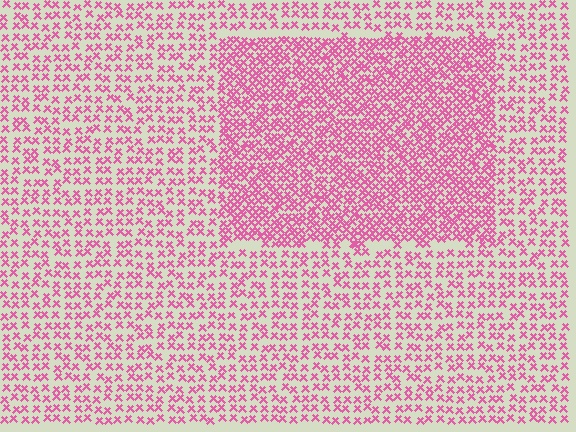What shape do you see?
I see a rectangle.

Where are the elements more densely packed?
The elements are more densely packed inside the rectangle boundary.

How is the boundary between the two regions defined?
The boundary is defined by a change in element density (approximately 2.0x ratio). All elements are the same color, size, and shape.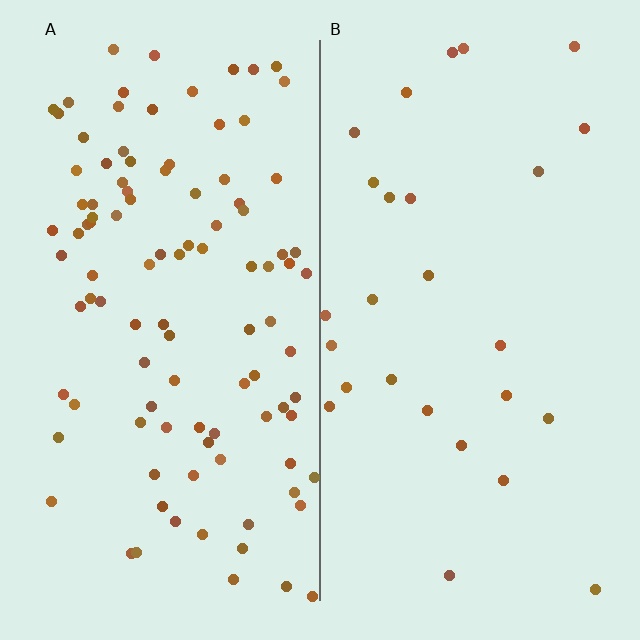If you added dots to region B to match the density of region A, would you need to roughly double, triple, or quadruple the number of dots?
Approximately quadruple.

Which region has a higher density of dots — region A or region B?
A (the left).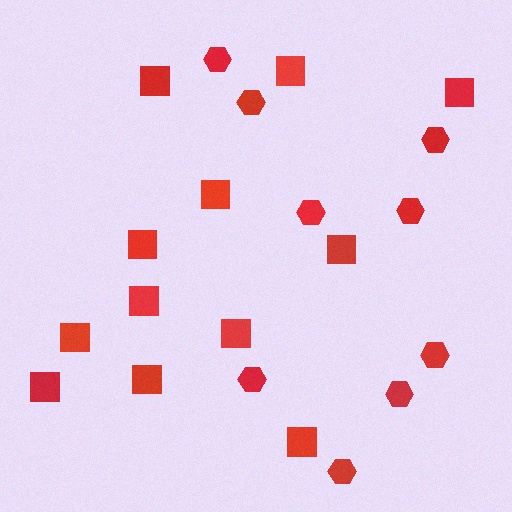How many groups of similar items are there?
There are 2 groups: one group of hexagons (9) and one group of squares (12).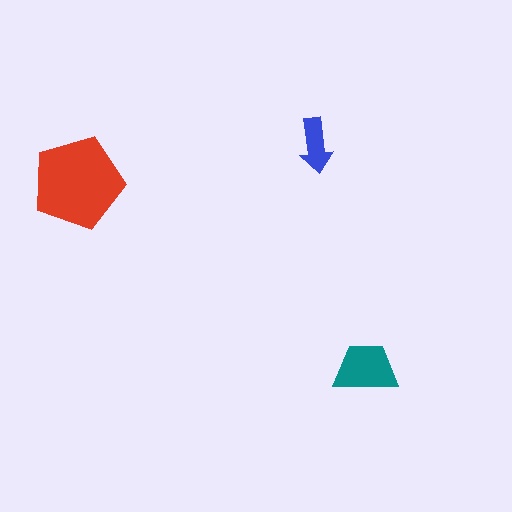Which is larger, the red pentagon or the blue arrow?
The red pentagon.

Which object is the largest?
The red pentagon.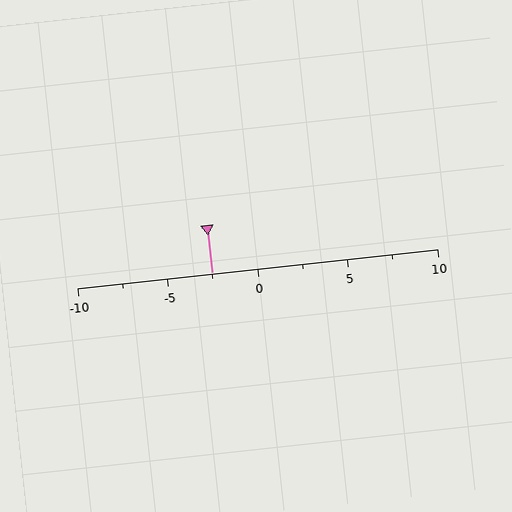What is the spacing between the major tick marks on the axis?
The major ticks are spaced 5 apart.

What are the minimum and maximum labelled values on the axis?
The axis runs from -10 to 10.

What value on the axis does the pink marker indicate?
The marker indicates approximately -2.5.